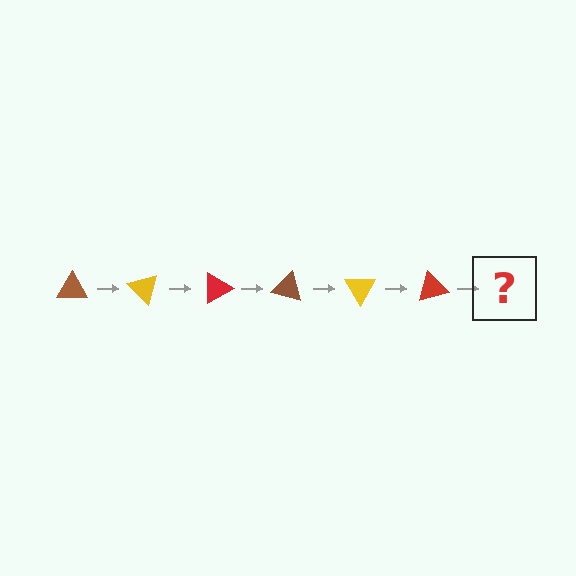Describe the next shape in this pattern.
It should be a brown triangle, rotated 270 degrees from the start.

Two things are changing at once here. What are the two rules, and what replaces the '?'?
The two rules are that it rotates 45 degrees each step and the color cycles through brown, yellow, and red. The '?' should be a brown triangle, rotated 270 degrees from the start.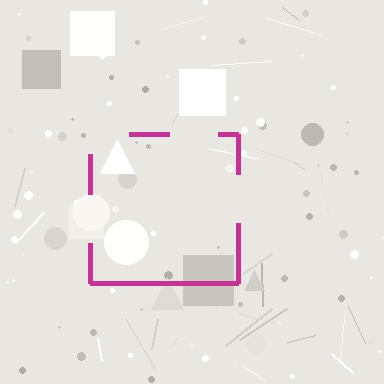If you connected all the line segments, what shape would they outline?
They would outline a square.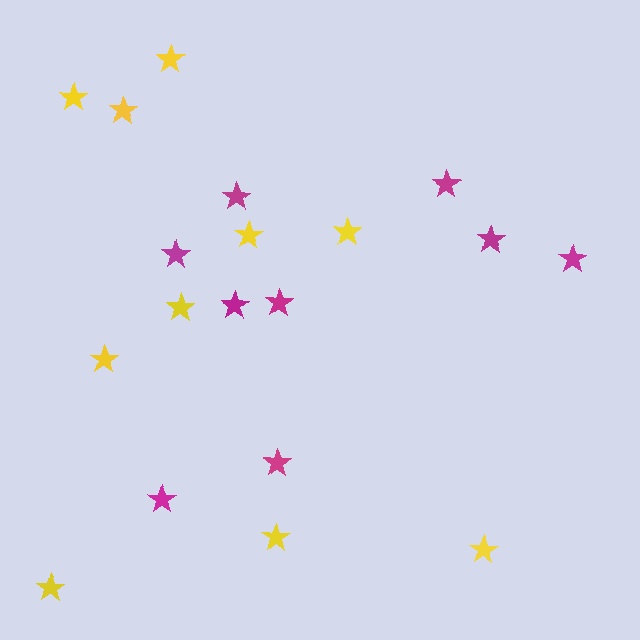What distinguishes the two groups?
There are 2 groups: one group of yellow stars (10) and one group of magenta stars (9).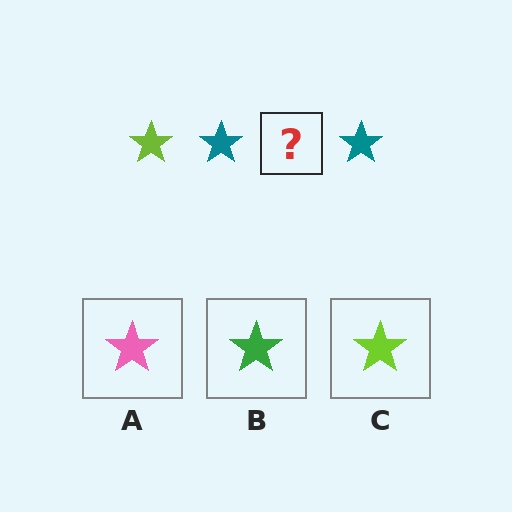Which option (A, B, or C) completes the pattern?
C.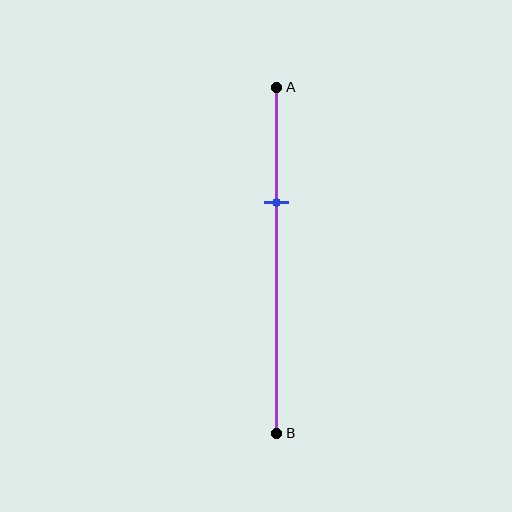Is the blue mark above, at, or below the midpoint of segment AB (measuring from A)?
The blue mark is above the midpoint of segment AB.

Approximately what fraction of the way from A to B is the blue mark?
The blue mark is approximately 35% of the way from A to B.